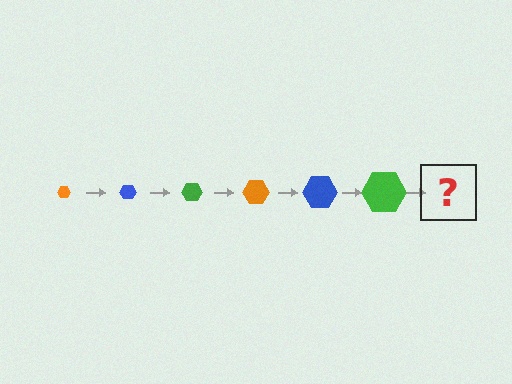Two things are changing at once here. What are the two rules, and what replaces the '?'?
The two rules are that the hexagon grows larger each step and the color cycles through orange, blue, and green. The '?' should be an orange hexagon, larger than the previous one.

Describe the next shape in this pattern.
It should be an orange hexagon, larger than the previous one.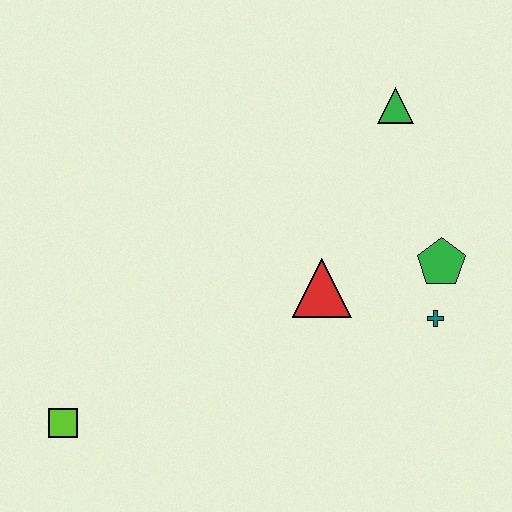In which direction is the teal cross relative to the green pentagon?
The teal cross is below the green pentagon.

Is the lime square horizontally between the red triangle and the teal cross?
No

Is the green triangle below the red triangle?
No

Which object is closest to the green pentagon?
The teal cross is closest to the green pentagon.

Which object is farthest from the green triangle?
The lime square is farthest from the green triangle.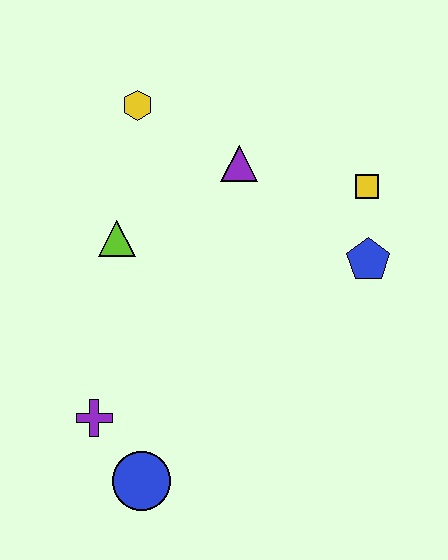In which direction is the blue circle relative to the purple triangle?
The blue circle is below the purple triangle.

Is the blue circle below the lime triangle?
Yes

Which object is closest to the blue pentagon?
The yellow square is closest to the blue pentagon.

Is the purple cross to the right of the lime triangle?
No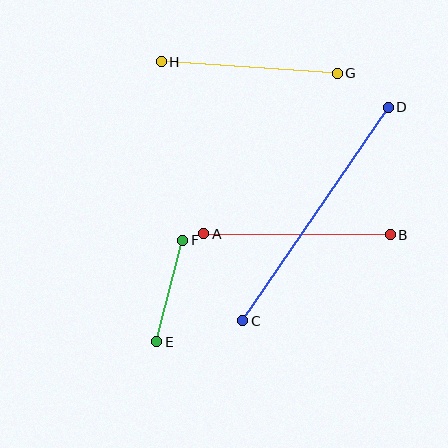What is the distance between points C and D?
The distance is approximately 258 pixels.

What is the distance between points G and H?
The distance is approximately 176 pixels.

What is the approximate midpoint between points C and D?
The midpoint is at approximately (315, 214) pixels.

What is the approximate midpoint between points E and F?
The midpoint is at approximately (170, 291) pixels.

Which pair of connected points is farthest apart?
Points C and D are farthest apart.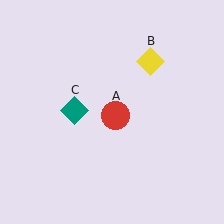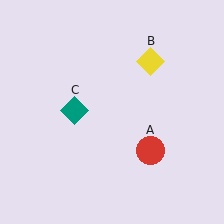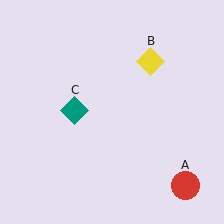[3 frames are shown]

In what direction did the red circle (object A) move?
The red circle (object A) moved down and to the right.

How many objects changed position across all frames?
1 object changed position: red circle (object A).